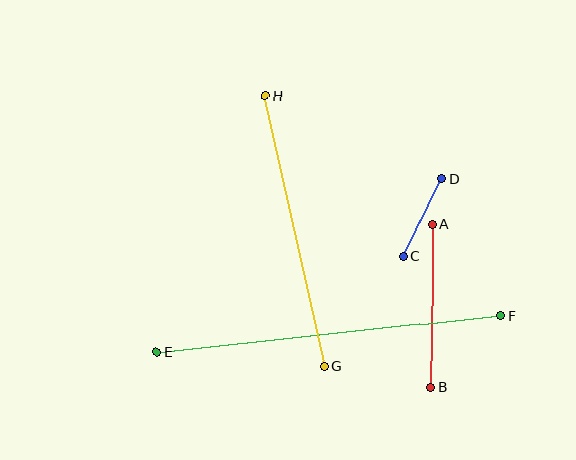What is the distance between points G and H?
The distance is approximately 277 pixels.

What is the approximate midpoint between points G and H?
The midpoint is at approximately (295, 231) pixels.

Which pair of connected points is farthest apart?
Points E and F are farthest apart.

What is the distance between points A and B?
The distance is approximately 163 pixels.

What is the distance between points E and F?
The distance is approximately 346 pixels.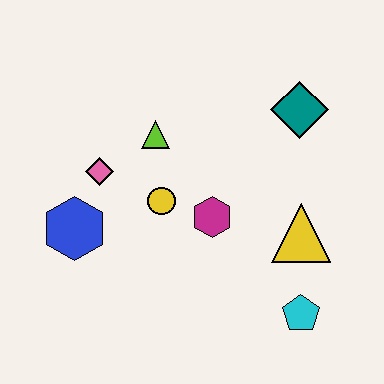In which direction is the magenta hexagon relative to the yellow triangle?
The magenta hexagon is to the left of the yellow triangle.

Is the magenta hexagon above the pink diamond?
No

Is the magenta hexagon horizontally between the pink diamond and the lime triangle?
No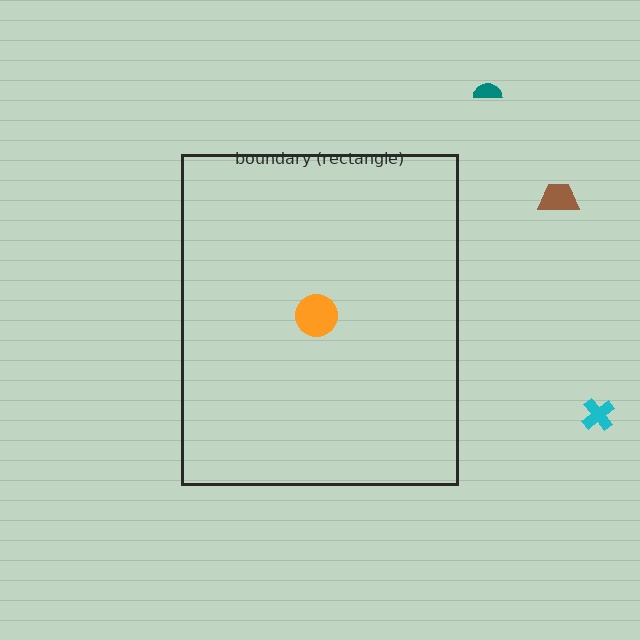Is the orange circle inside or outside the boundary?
Inside.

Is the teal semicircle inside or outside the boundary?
Outside.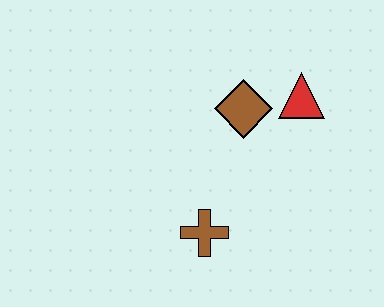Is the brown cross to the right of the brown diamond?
No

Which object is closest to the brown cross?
The brown diamond is closest to the brown cross.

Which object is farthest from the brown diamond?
The brown cross is farthest from the brown diamond.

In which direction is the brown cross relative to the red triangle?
The brown cross is below the red triangle.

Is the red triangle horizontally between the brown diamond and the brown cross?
No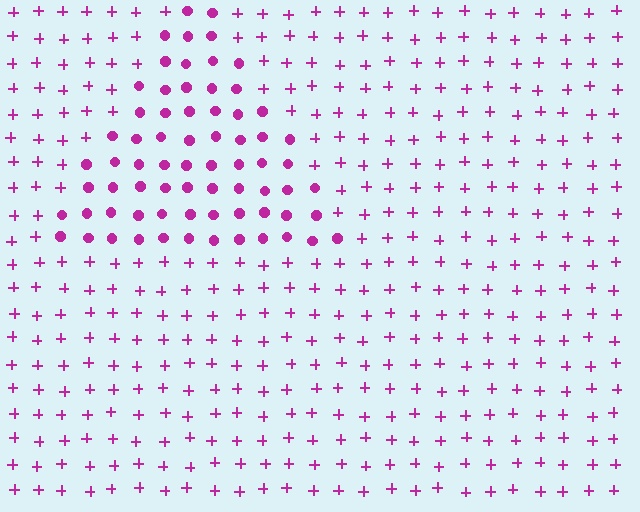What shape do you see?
I see a triangle.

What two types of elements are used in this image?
The image uses circles inside the triangle region and plus signs outside it.